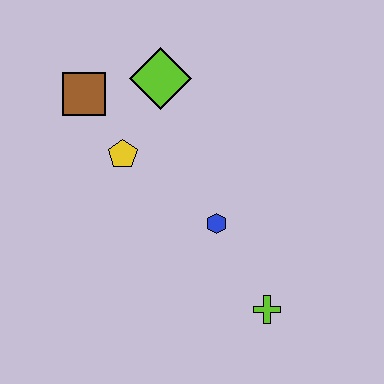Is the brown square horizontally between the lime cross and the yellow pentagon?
No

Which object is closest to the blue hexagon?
The lime cross is closest to the blue hexagon.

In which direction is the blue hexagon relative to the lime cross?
The blue hexagon is above the lime cross.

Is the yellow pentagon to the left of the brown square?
No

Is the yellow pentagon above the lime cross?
Yes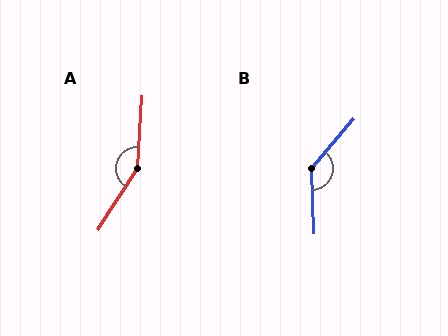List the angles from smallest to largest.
B (137°), A (151°).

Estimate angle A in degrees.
Approximately 151 degrees.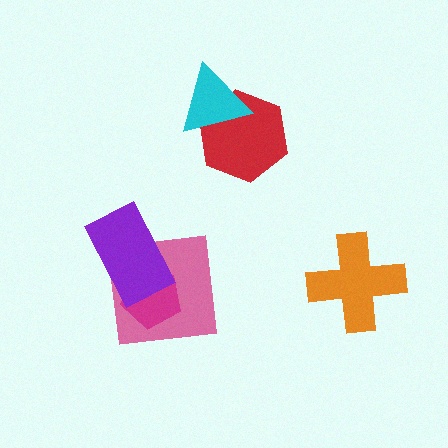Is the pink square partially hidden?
Yes, it is partially covered by another shape.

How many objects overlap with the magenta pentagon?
2 objects overlap with the magenta pentagon.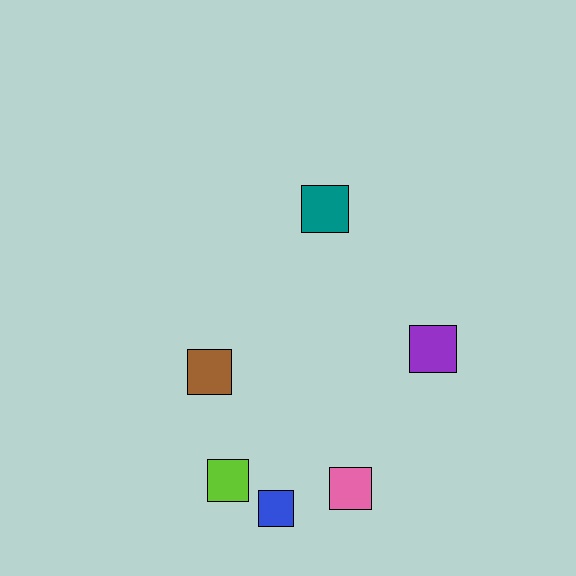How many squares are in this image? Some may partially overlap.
There are 6 squares.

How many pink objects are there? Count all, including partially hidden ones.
There is 1 pink object.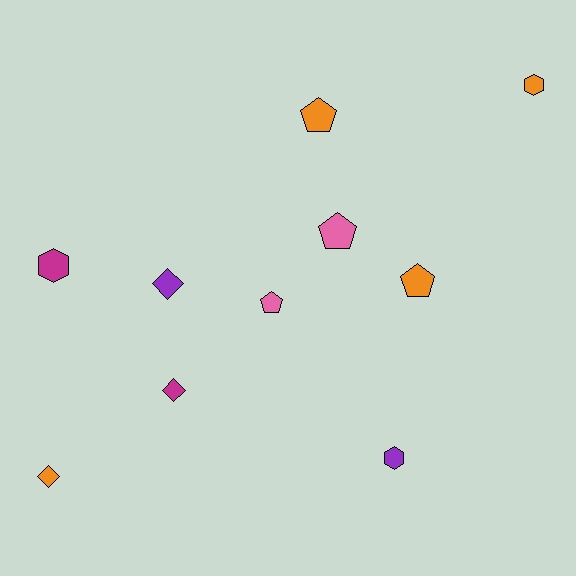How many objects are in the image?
There are 10 objects.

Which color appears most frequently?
Orange, with 4 objects.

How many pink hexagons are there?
There are no pink hexagons.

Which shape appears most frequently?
Pentagon, with 4 objects.